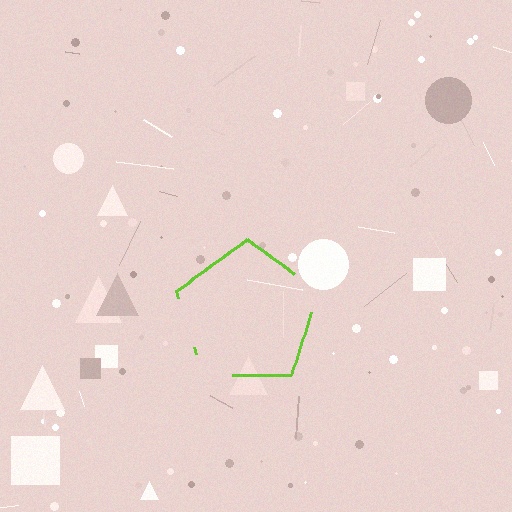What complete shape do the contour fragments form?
The contour fragments form a pentagon.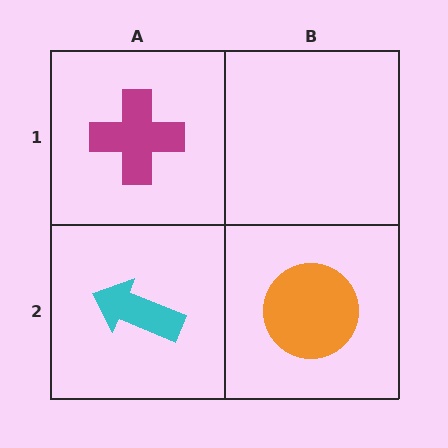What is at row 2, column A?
A cyan arrow.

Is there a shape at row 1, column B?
No, that cell is empty.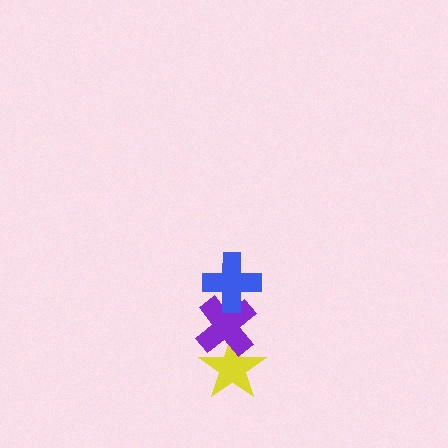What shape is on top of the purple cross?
The blue cross is on top of the purple cross.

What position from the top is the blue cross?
The blue cross is 1st from the top.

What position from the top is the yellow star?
The yellow star is 3rd from the top.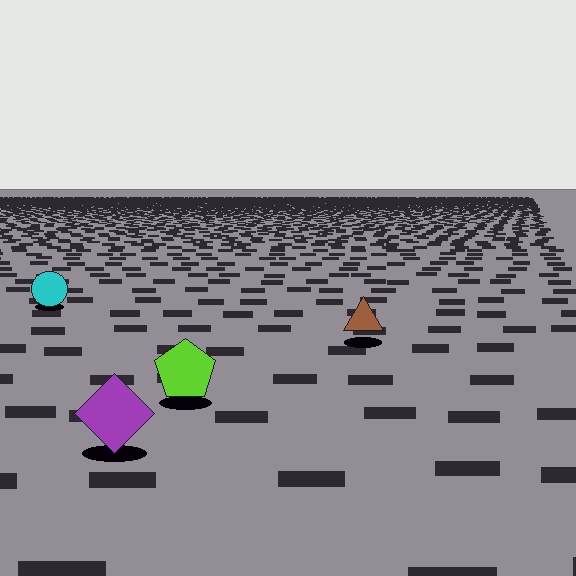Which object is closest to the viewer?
The purple diamond is closest. The texture marks near it are larger and more spread out.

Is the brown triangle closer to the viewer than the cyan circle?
Yes. The brown triangle is closer — you can tell from the texture gradient: the ground texture is coarser near it.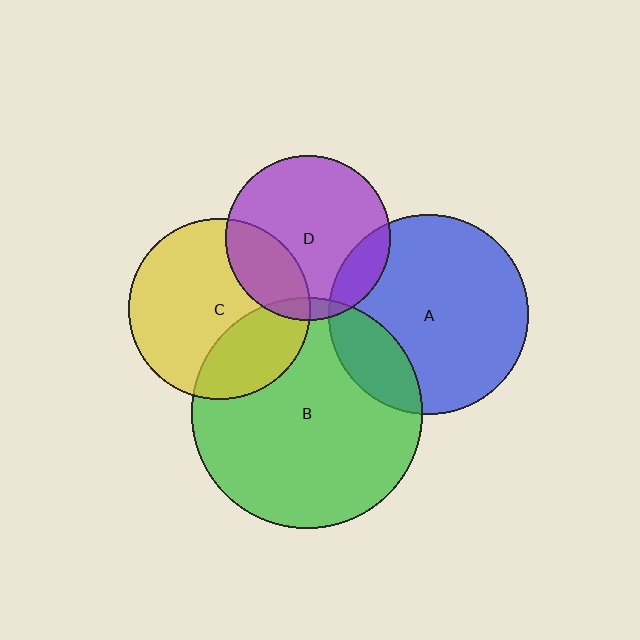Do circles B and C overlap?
Yes.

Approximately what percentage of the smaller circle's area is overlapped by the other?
Approximately 30%.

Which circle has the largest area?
Circle B (green).